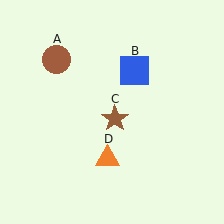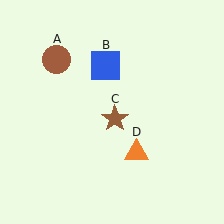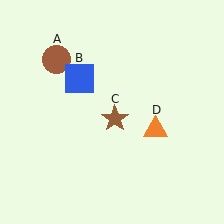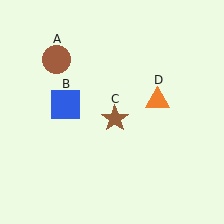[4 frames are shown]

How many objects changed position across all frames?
2 objects changed position: blue square (object B), orange triangle (object D).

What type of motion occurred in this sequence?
The blue square (object B), orange triangle (object D) rotated counterclockwise around the center of the scene.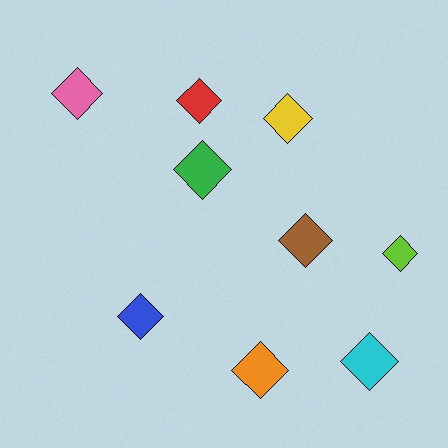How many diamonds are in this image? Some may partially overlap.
There are 9 diamonds.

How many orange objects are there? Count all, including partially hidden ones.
There is 1 orange object.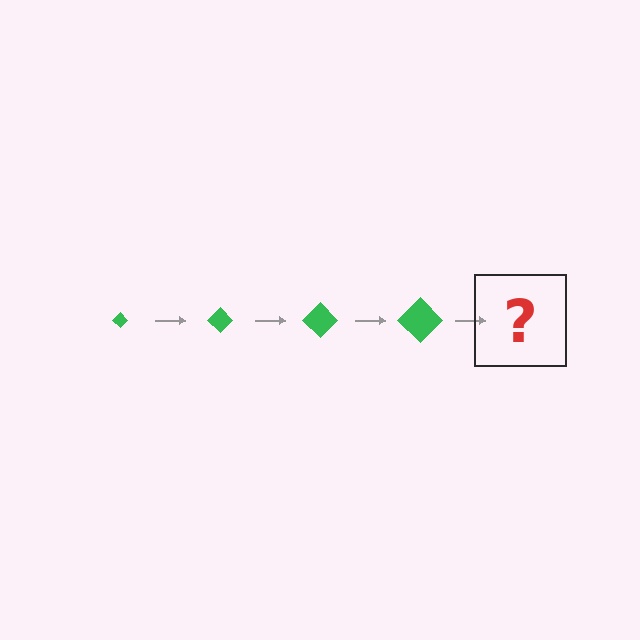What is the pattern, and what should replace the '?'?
The pattern is that the diamond gets progressively larger each step. The '?' should be a green diamond, larger than the previous one.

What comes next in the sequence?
The next element should be a green diamond, larger than the previous one.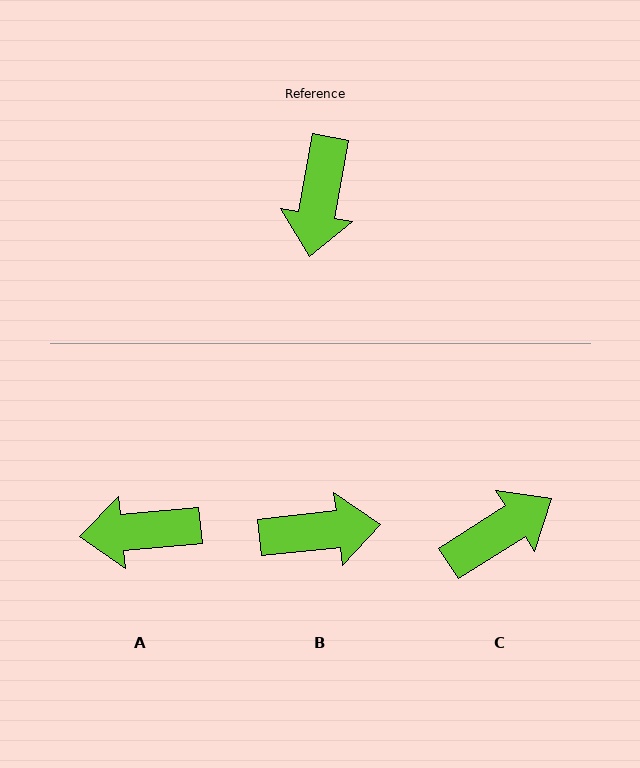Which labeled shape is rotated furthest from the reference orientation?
C, about 132 degrees away.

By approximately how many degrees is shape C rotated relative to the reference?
Approximately 132 degrees counter-clockwise.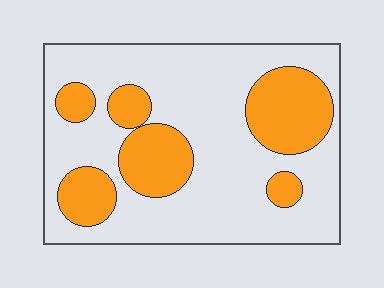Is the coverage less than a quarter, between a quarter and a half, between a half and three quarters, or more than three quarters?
Between a quarter and a half.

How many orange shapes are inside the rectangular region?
6.